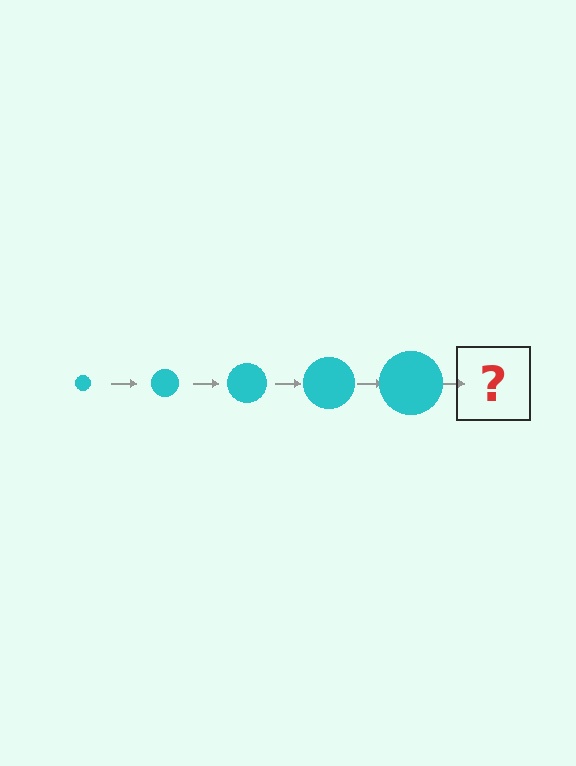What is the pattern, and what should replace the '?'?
The pattern is that the circle gets progressively larger each step. The '?' should be a cyan circle, larger than the previous one.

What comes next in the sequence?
The next element should be a cyan circle, larger than the previous one.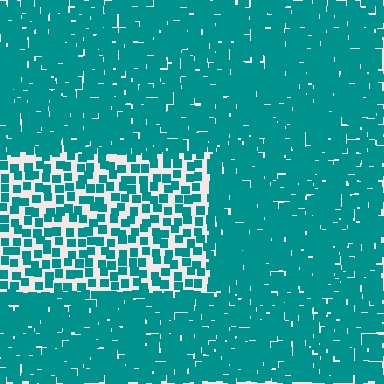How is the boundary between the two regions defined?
The boundary is defined by a change in element density (approximately 2.4x ratio). All elements are the same color, size, and shape.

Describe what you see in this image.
The image contains small teal elements arranged at two different densities. A rectangle-shaped region is visible where the elements are less densely packed than the surrounding area.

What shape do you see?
I see a rectangle.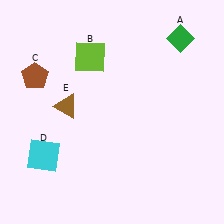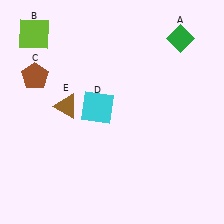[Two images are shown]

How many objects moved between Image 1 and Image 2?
2 objects moved between the two images.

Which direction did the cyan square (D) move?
The cyan square (D) moved right.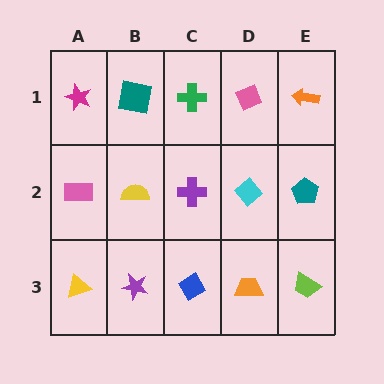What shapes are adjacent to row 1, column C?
A purple cross (row 2, column C), a teal square (row 1, column B), a pink diamond (row 1, column D).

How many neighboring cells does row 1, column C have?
3.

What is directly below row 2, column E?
A lime trapezoid.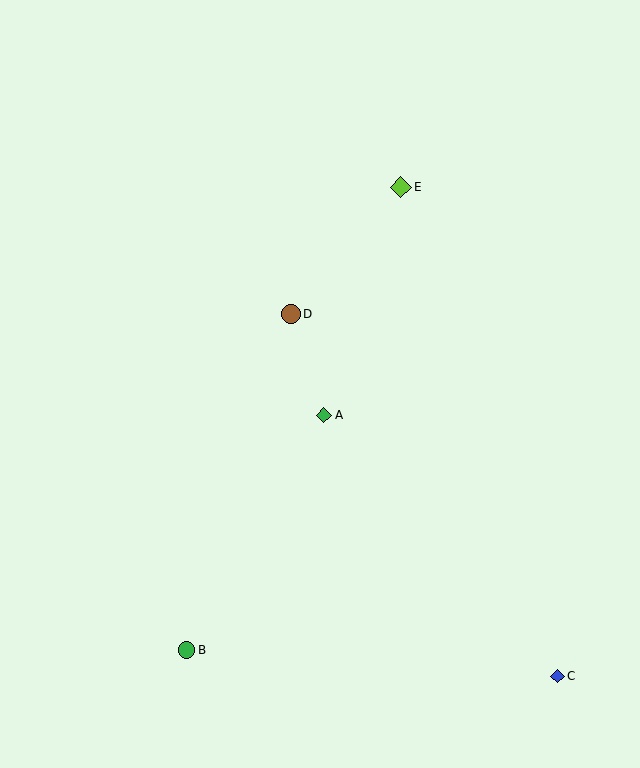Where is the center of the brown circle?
The center of the brown circle is at (291, 314).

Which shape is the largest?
The lime diamond (labeled E) is the largest.